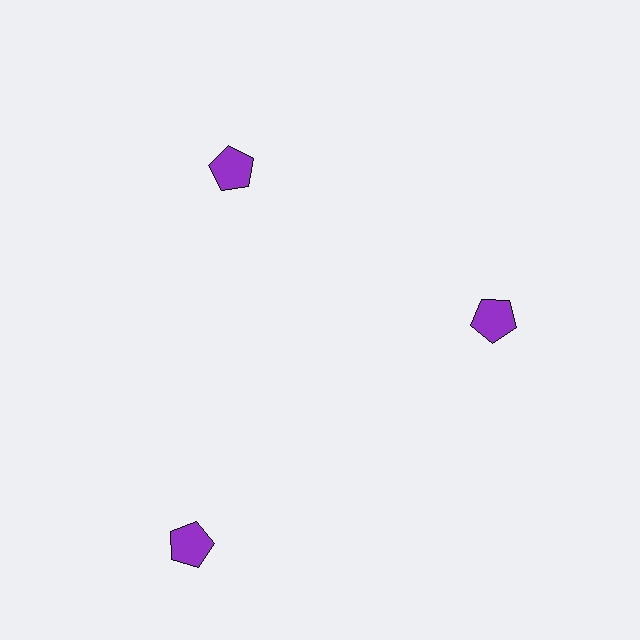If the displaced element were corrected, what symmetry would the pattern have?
It would have 3-fold rotational symmetry — the pattern would map onto itself every 120 degrees.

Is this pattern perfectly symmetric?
No. The 3 purple pentagons are arranged in a ring, but one element near the 7 o'clock position is pushed outward from the center, breaking the 3-fold rotational symmetry.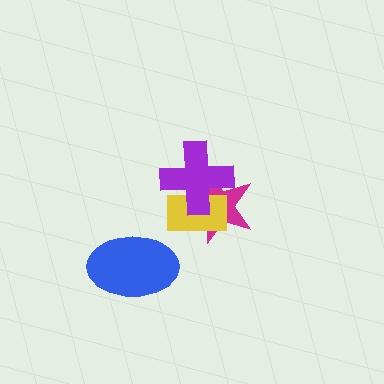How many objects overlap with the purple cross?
2 objects overlap with the purple cross.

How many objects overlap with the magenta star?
2 objects overlap with the magenta star.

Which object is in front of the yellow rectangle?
The purple cross is in front of the yellow rectangle.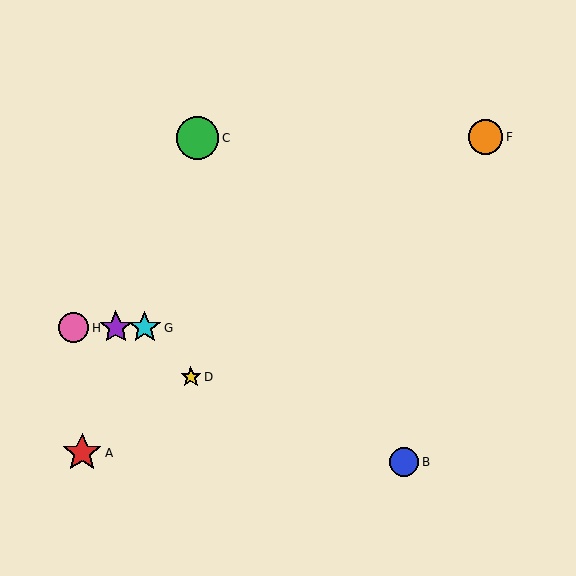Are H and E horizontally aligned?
Yes, both are at y≈328.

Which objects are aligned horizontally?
Objects E, G, H are aligned horizontally.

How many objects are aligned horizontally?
3 objects (E, G, H) are aligned horizontally.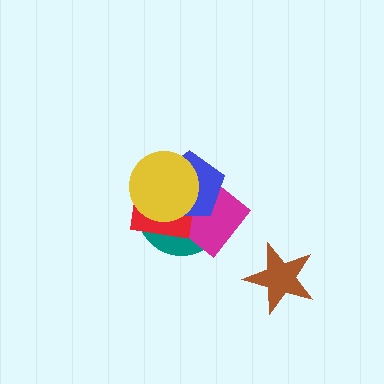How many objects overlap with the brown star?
0 objects overlap with the brown star.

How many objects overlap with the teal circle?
4 objects overlap with the teal circle.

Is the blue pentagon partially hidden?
Yes, it is partially covered by another shape.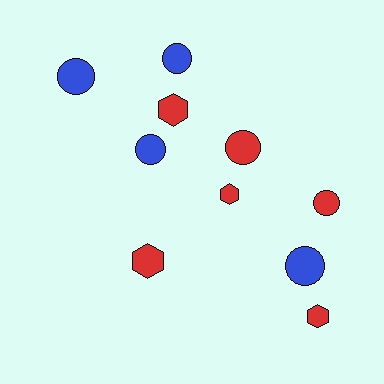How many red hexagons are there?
There are 4 red hexagons.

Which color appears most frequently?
Red, with 6 objects.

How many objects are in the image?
There are 10 objects.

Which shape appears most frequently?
Circle, with 6 objects.